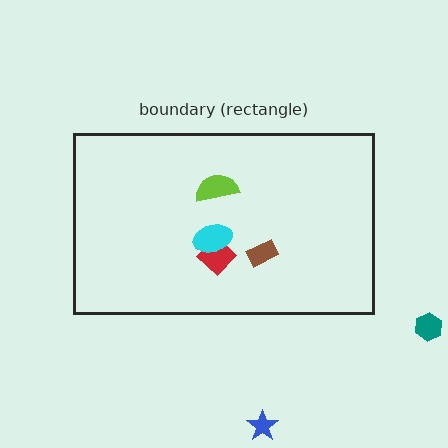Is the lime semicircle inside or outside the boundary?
Inside.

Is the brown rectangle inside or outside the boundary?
Inside.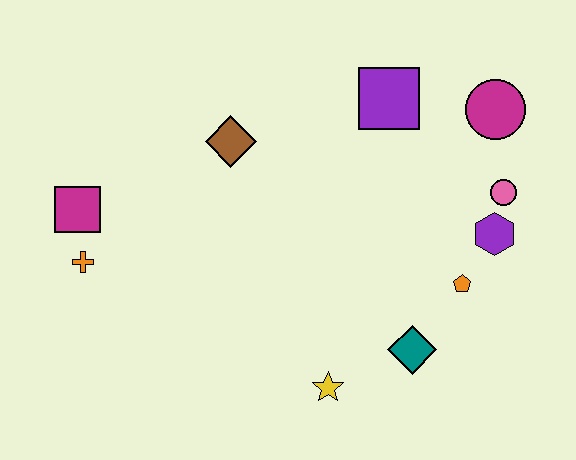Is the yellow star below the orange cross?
Yes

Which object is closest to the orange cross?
The magenta square is closest to the orange cross.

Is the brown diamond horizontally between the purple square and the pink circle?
No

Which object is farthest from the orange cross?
The magenta circle is farthest from the orange cross.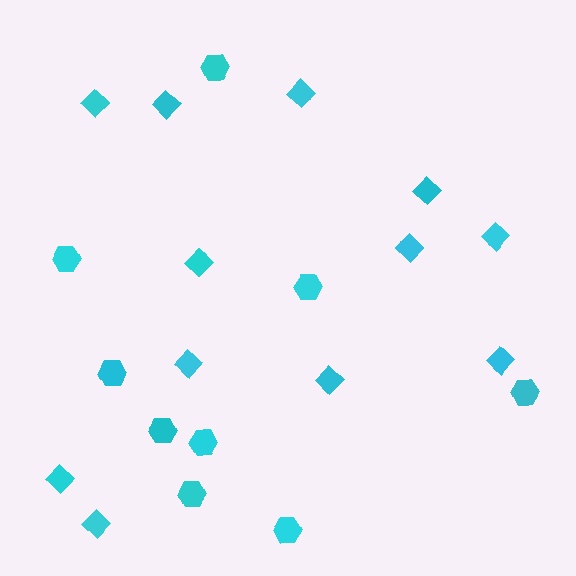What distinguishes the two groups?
There are 2 groups: one group of hexagons (9) and one group of diamonds (12).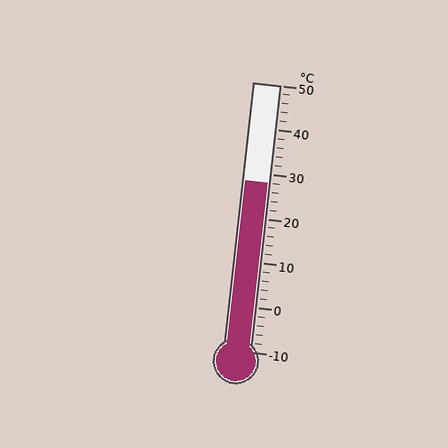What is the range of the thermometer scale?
The thermometer scale ranges from -10°C to 50°C.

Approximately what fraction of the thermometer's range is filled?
The thermometer is filled to approximately 65% of its range.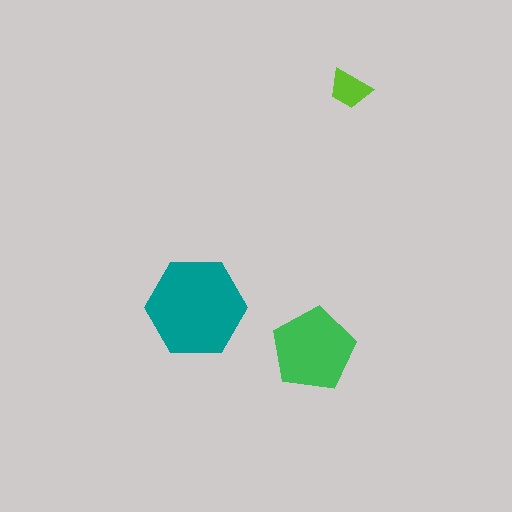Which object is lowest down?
The green pentagon is bottommost.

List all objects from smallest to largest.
The lime trapezoid, the green pentagon, the teal hexagon.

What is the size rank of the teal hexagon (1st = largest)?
1st.